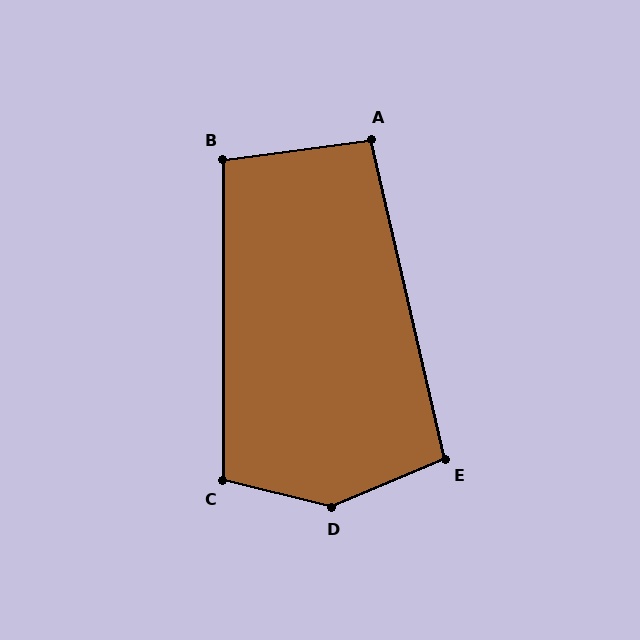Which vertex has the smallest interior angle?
A, at approximately 95 degrees.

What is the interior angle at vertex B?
Approximately 98 degrees (obtuse).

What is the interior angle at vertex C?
Approximately 104 degrees (obtuse).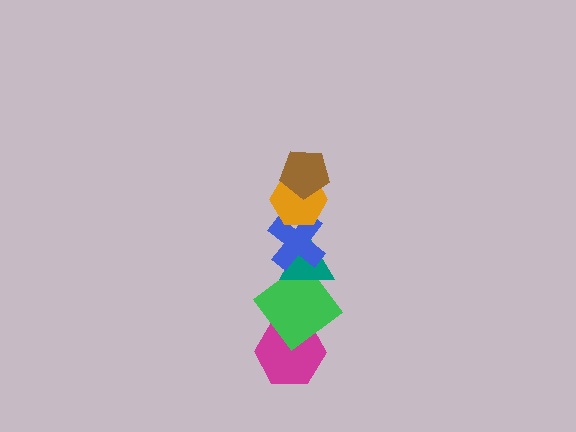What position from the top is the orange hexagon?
The orange hexagon is 2nd from the top.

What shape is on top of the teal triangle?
The blue cross is on top of the teal triangle.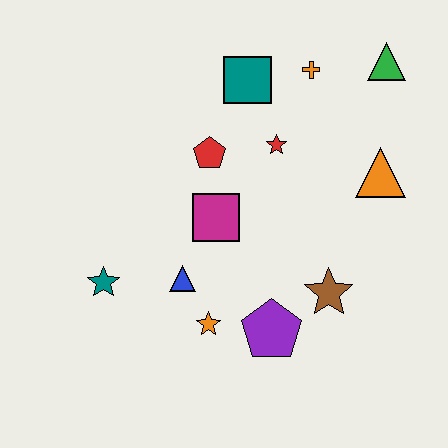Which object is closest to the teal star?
The blue triangle is closest to the teal star.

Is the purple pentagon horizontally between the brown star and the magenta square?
Yes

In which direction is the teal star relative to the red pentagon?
The teal star is below the red pentagon.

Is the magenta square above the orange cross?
No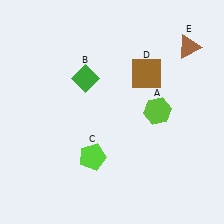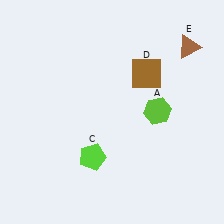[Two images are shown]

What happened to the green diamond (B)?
The green diamond (B) was removed in Image 2. It was in the top-left area of Image 1.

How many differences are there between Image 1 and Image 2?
There is 1 difference between the two images.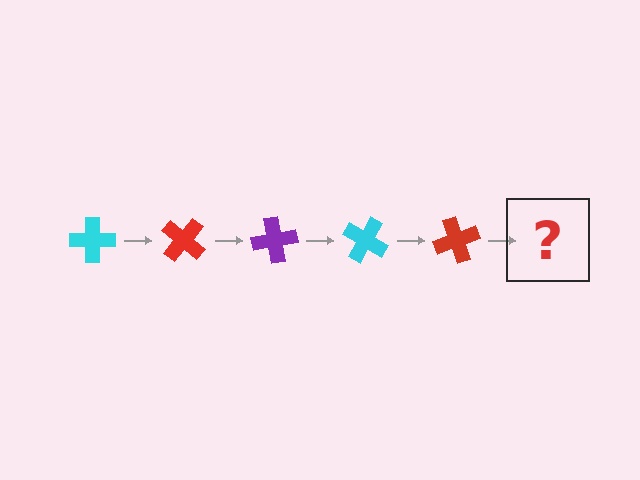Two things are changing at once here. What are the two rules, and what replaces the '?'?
The two rules are that it rotates 40 degrees each step and the color cycles through cyan, red, and purple. The '?' should be a purple cross, rotated 200 degrees from the start.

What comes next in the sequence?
The next element should be a purple cross, rotated 200 degrees from the start.